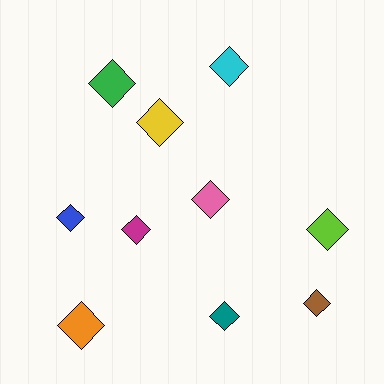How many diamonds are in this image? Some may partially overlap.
There are 10 diamonds.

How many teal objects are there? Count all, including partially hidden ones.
There is 1 teal object.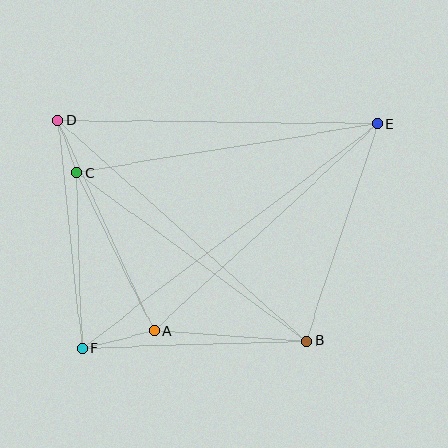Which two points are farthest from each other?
Points E and F are farthest from each other.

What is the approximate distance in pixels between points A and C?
The distance between A and C is approximately 176 pixels.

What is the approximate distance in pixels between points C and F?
The distance between C and F is approximately 176 pixels.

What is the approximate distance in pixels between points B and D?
The distance between B and D is approximately 332 pixels.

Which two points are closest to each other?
Points C and D are closest to each other.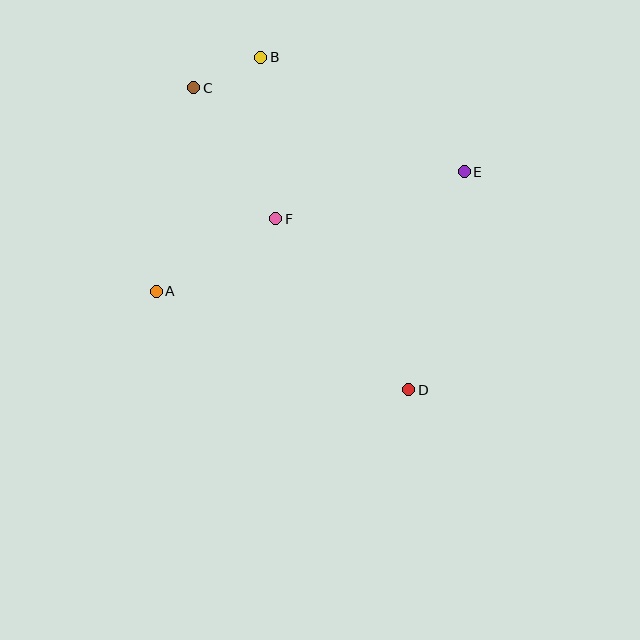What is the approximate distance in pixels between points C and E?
The distance between C and E is approximately 283 pixels.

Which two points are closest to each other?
Points B and C are closest to each other.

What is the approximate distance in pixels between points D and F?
The distance between D and F is approximately 217 pixels.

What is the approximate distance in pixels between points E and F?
The distance between E and F is approximately 194 pixels.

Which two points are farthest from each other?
Points C and D are farthest from each other.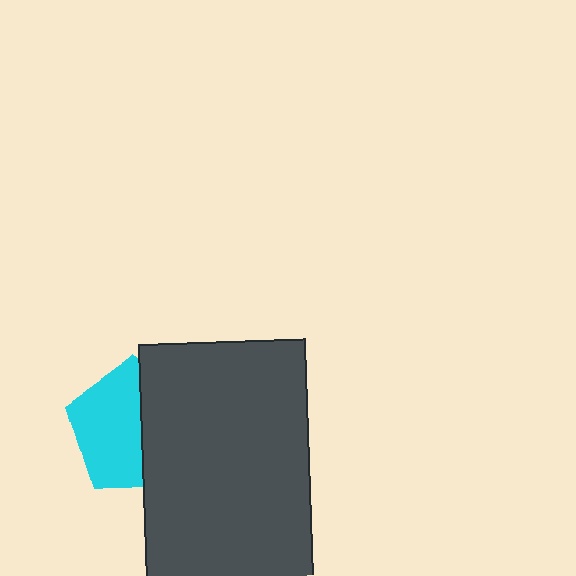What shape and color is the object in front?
The object in front is a dark gray rectangle.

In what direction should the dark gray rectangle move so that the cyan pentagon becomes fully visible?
The dark gray rectangle should move right. That is the shortest direction to clear the overlap and leave the cyan pentagon fully visible.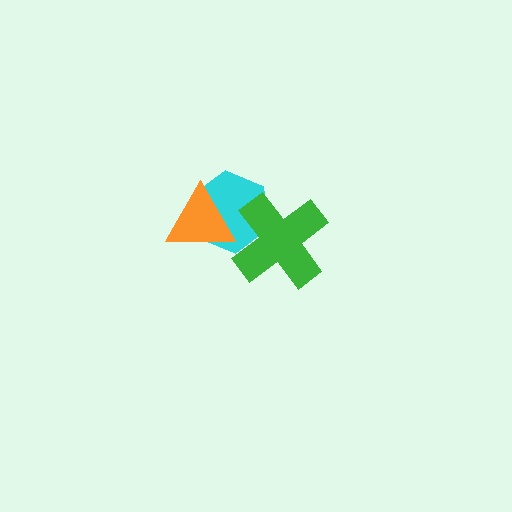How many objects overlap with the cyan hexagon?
2 objects overlap with the cyan hexagon.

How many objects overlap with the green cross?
1 object overlaps with the green cross.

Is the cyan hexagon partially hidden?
Yes, it is partially covered by another shape.